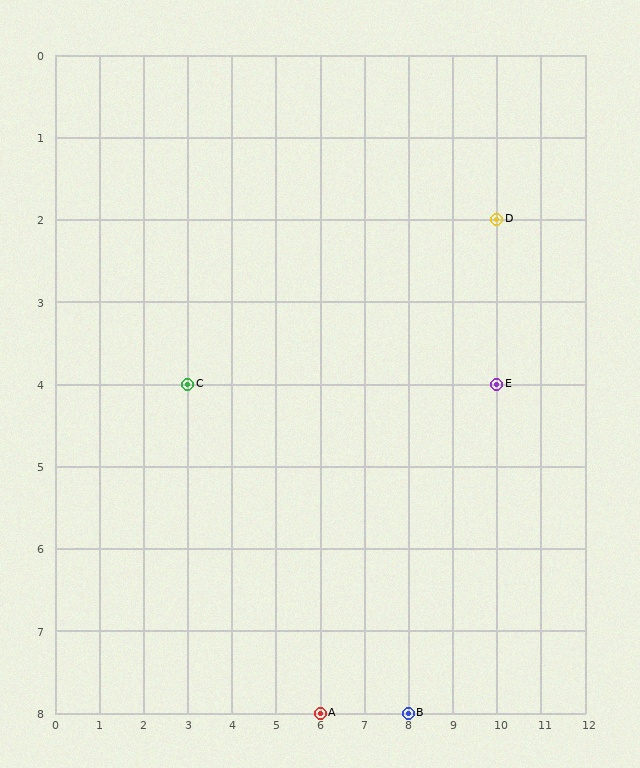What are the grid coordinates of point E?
Point E is at grid coordinates (10, 4).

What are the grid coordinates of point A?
Point A is at grid coordinates (6, 8).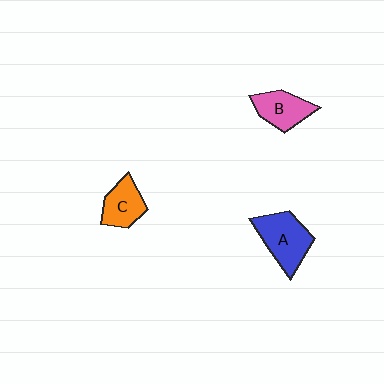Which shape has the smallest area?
Shape C (orange).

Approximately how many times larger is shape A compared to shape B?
Approximately 1.4 times.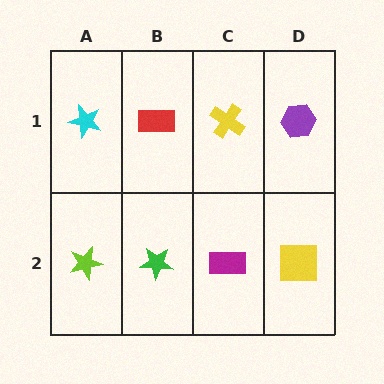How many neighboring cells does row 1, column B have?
3.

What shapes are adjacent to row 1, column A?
A lime star (row 2, column A), a red rectangle (row 1, column B).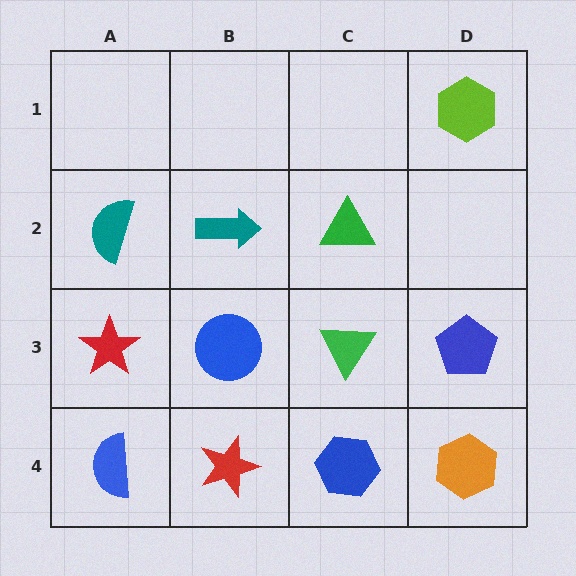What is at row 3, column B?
A blue circle.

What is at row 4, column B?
A red star.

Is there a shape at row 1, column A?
No, that cell is empty.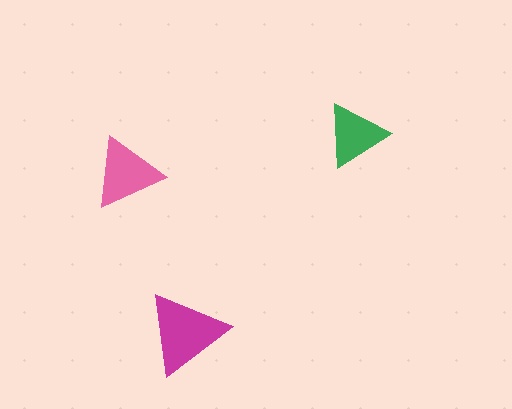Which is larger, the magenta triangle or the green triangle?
The magenta one.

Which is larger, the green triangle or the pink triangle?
The pink one.